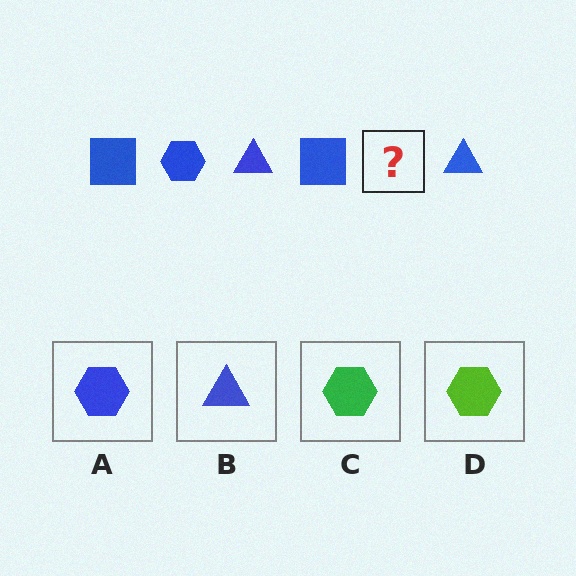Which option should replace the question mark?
Option A.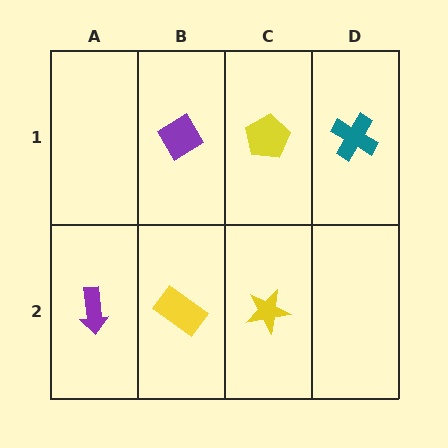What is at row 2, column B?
A yellow rectangle.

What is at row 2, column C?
A yellow star.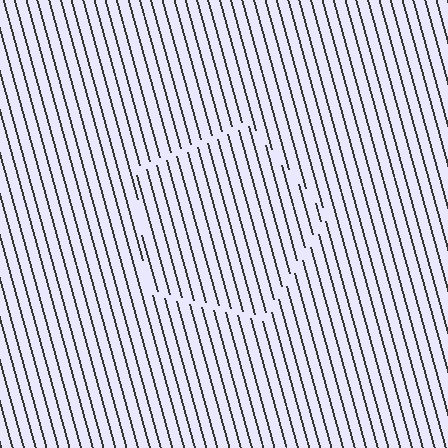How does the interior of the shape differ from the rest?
The interior of the shape contains the same grating, shifted by half a period — the contour is defined by the phase discontinuity where line-ends from the inner and outer gratings abut.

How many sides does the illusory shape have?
5 sides — the line-ends trace a pentagon.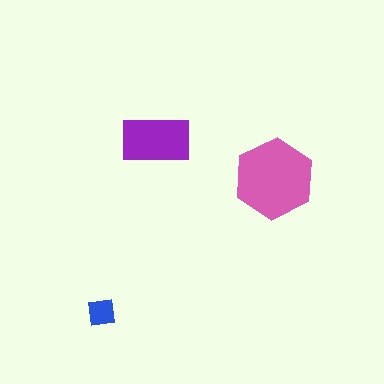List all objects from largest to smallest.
The pink hexagon, the purple rectangle, the blue square.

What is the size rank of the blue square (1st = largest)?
3rd.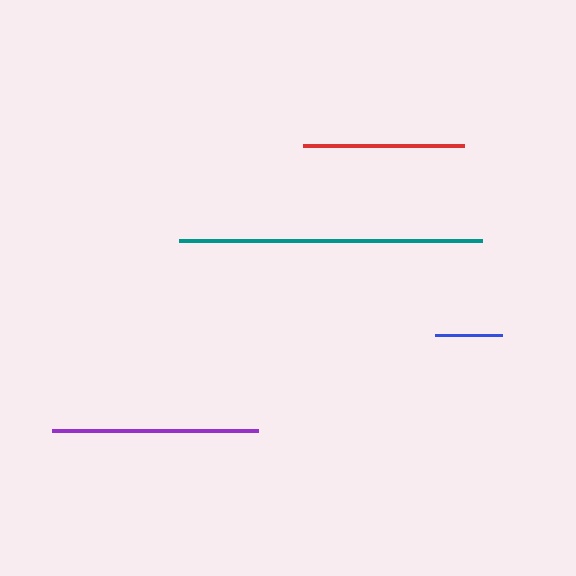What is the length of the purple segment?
The purple segment is approximately 206 pixels long.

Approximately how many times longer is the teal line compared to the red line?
The teal line is approximately 1.9 times the length of the red line.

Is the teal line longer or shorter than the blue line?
The teal line is longer than the blue line.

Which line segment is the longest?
The teal line is the longest at approximately 303 pixels.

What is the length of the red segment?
The red segment is approximately 161 pixels long.